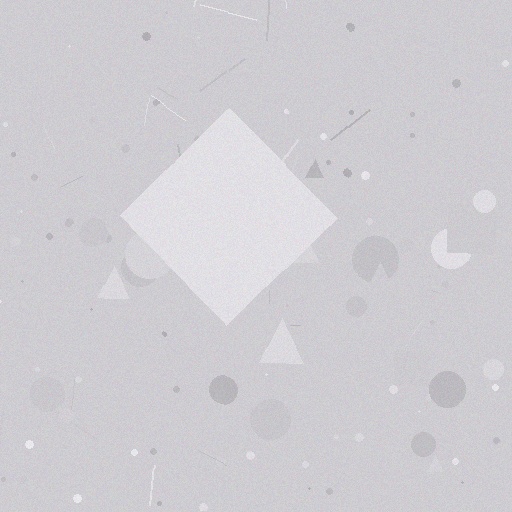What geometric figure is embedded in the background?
A diamond is embedded in the background.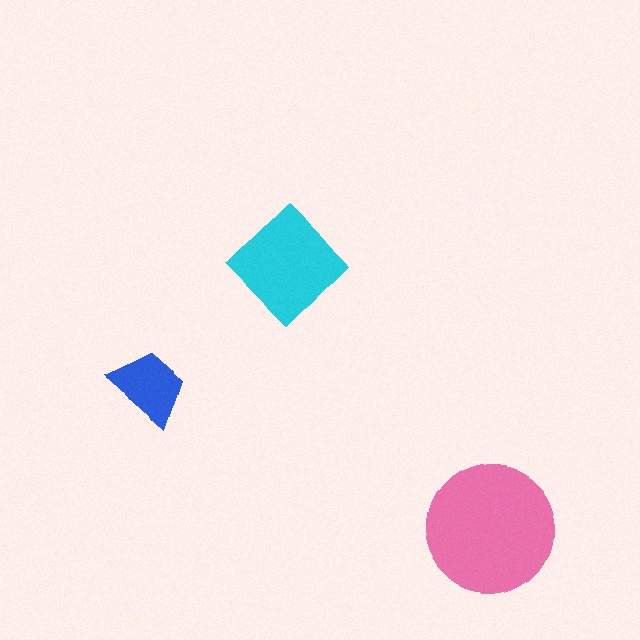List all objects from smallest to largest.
The blue trapezoid, the cyan diamond, the pink circle.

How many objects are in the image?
There are 3 objects in the image.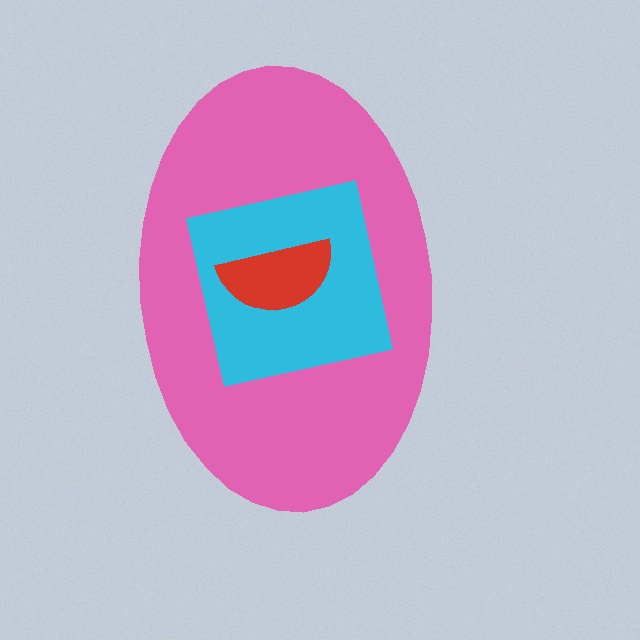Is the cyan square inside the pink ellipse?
Yes.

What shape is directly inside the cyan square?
The red semicircle.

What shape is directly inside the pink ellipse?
The cyan square.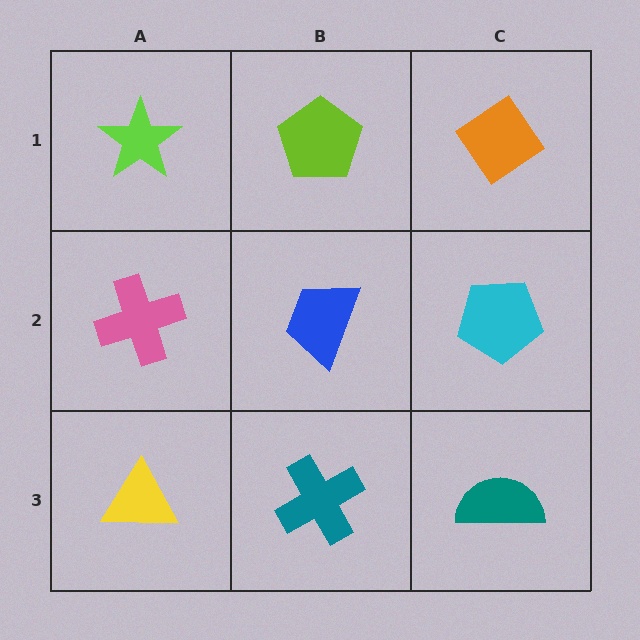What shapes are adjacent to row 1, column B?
A blue trapezoid (row 2, column B), a lime star (row 1, column A), an orange diamond (row 1, column C).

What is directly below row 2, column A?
A yellow triangle.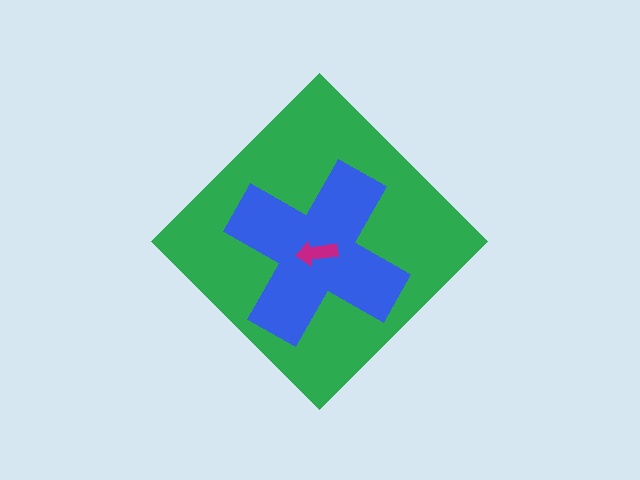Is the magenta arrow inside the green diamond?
Yes.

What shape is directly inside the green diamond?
The blue cross.